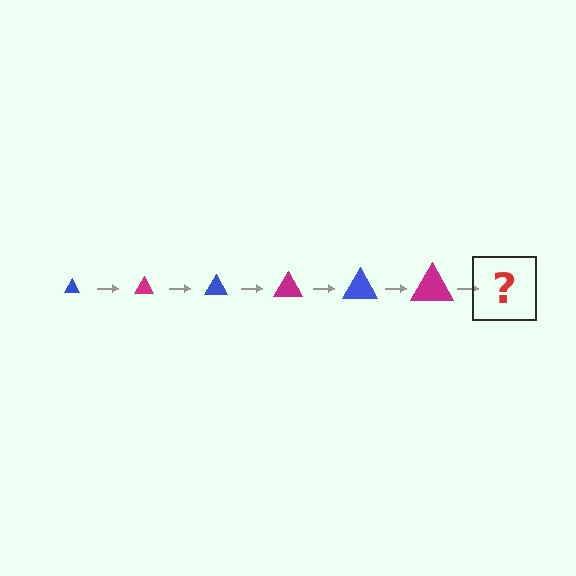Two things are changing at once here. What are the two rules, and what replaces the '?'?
The two rules are that the triangle grows larger each step and the color cycles through blue and magenta. The '?' should be a blue triangle, larger than the previous one.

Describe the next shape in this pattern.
It should be a blue triangle, larger than the previous one.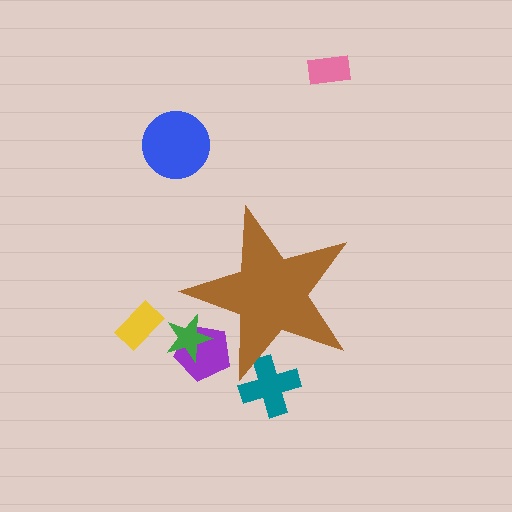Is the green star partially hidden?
Yes, the green star is partially hidden behind the brown star.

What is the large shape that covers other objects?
A brown star.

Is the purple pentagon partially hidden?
Yes, the purple pentagon is partially hidden behind the brown star.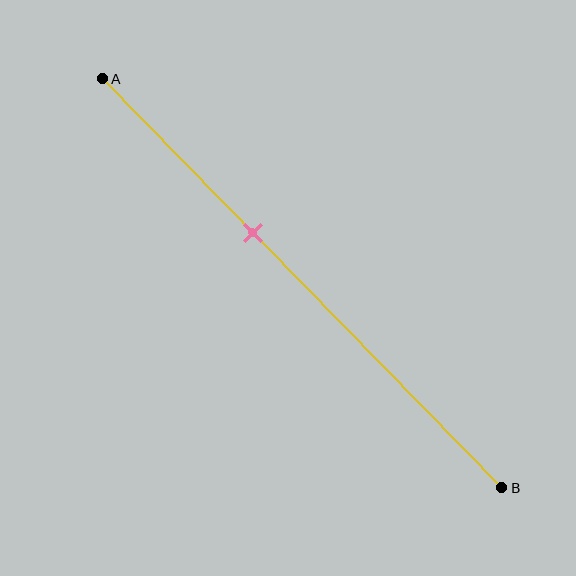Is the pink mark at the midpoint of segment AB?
No, the mark is at about 40% from A, not at the 50% midpoint.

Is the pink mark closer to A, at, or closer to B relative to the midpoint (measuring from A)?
The pink mark is closer to point A than the midpoint of segment AB.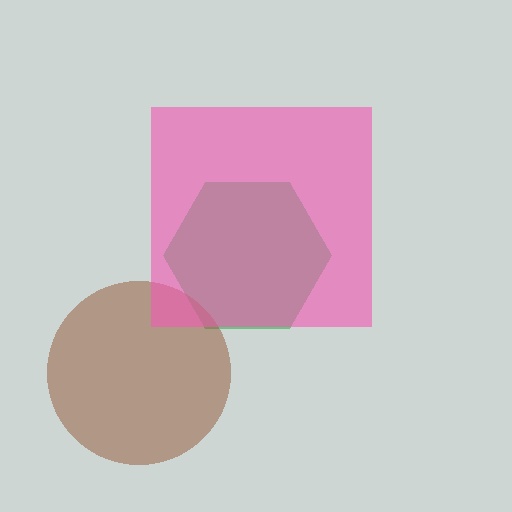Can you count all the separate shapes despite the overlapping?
Yes, there are 3 separate shapes.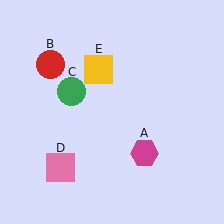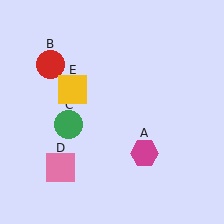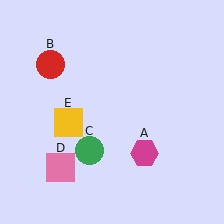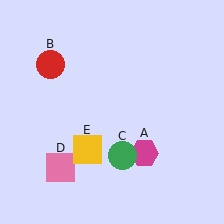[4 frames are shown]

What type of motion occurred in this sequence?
The green circle (object C), yellow square (object E) rotated counterclockwise around the center of the scene.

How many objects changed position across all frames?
2 objects changed position: green circle (object C), yellow square (object E).